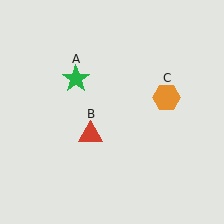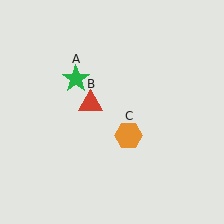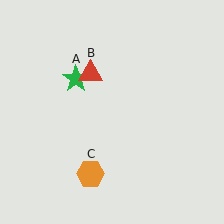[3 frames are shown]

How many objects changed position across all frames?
2 objects changed position: red triangle (object B), orange hexagon (object C).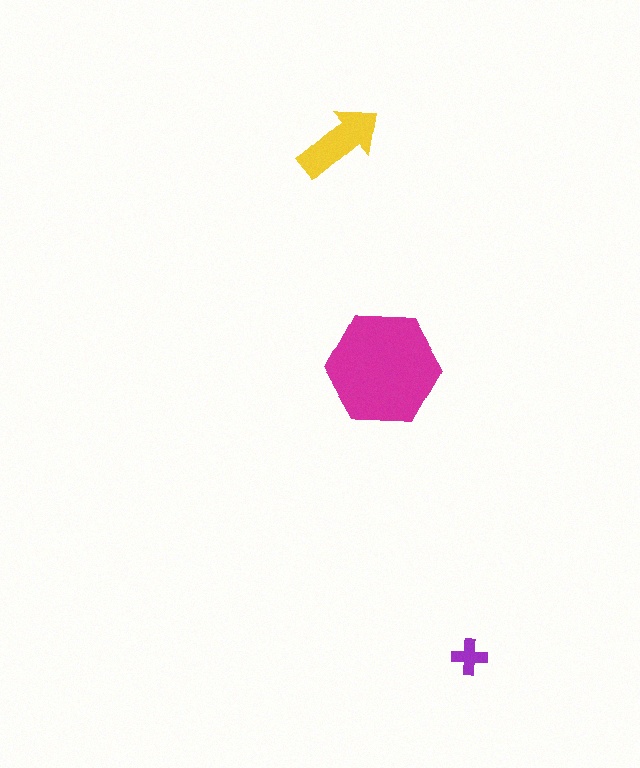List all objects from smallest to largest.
The purple cross, the yellow arrow, the magenta hexagon.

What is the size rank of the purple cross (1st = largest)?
3rd.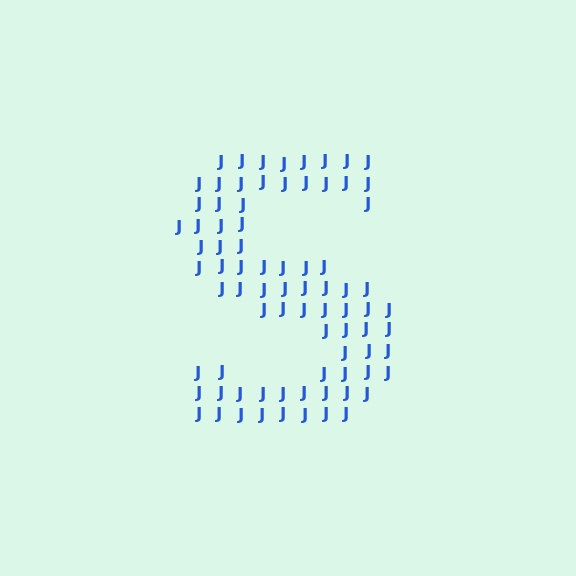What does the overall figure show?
The overall figure shows the letter S.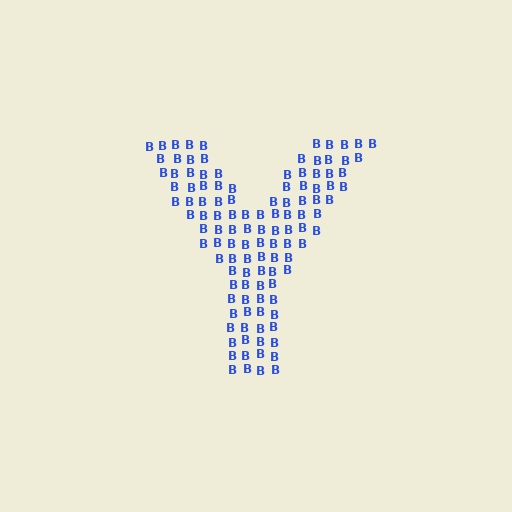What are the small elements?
The small elements are letter B's.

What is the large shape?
The large shape is the letter Y.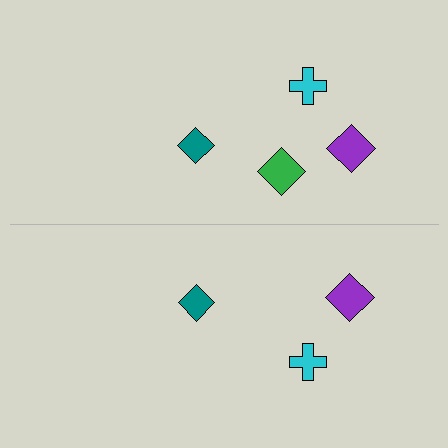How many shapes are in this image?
There are 7 shapes in this image.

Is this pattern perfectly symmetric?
No, the pattern is not perfectly symmetric. A green diamond is missing from the bottom side.